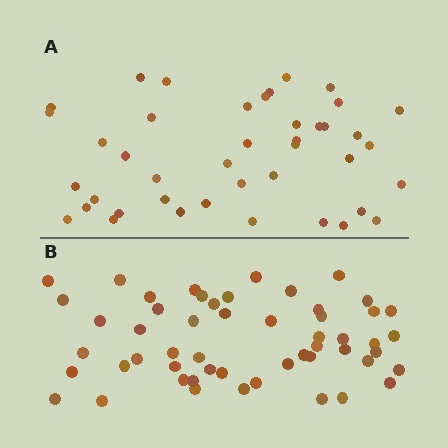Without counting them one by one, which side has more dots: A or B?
Region B (the bottom region) has more dots.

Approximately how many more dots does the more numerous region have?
Region B has roughly 12 or so more dots than region A.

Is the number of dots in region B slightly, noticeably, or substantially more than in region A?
Region B has noticeably more, but not dramatically so. The ratio is roughly 1.3 to 1.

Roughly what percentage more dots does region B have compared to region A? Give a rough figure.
About 25% more.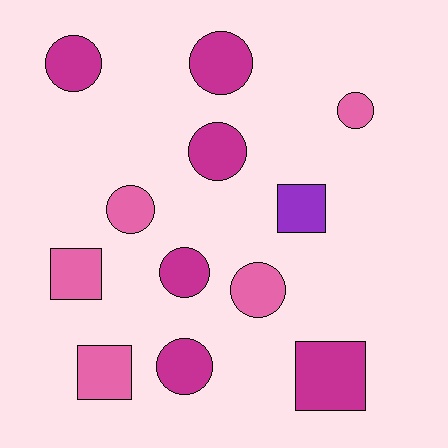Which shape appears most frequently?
Circle, with 8 objects.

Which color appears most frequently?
Magenta, with 6 objects.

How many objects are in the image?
There are 12 objects.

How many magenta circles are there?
There are 5 magenta circles.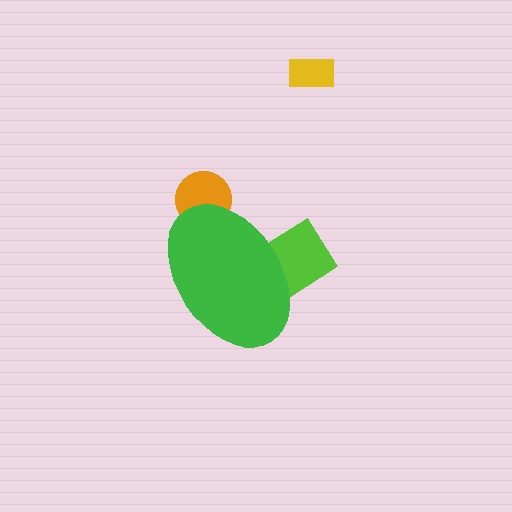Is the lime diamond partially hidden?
Yes, the lime diamond is partially hidden behind the green ellipse.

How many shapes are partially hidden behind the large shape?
2 shapes are partially hidden.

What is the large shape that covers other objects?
A green ellipse.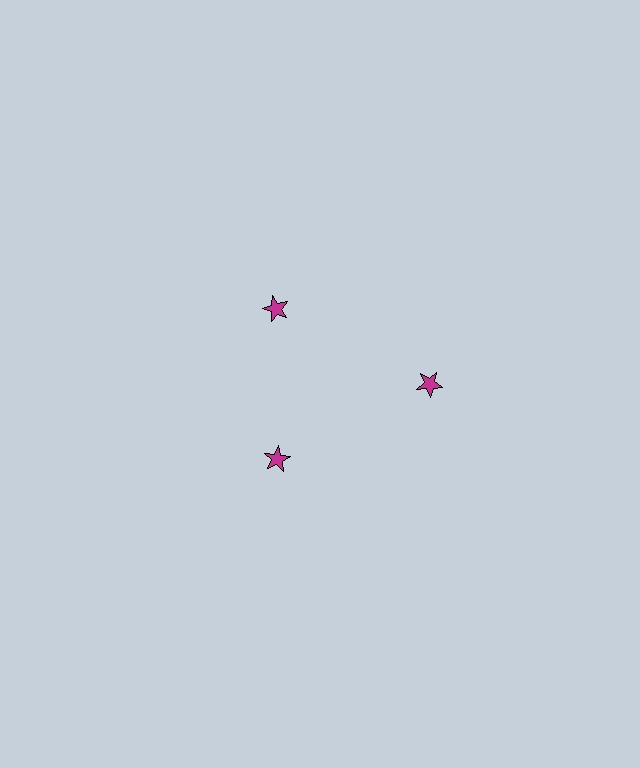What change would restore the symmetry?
The symmetry would be restored by moving it inward, back onto the ring so that all 3 stars sit at equal angles and equal distance from the center.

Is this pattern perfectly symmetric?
No. The 3 magenta stars are arranged in a ring, but one element near the 3 o'clock position is pushed outward from the center, breaking the 3-fold rotational symmetry.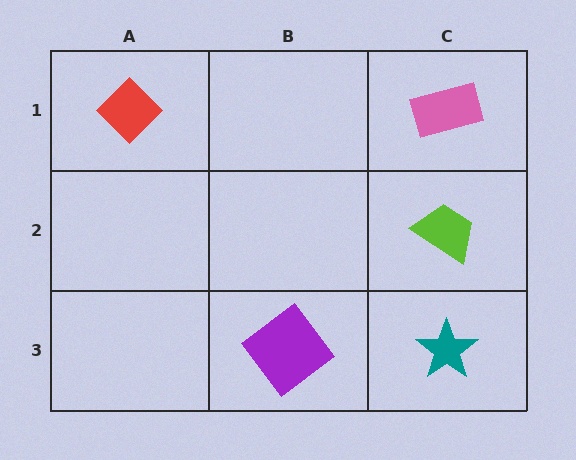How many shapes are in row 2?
1 shape.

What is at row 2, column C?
A lime trapezoid.